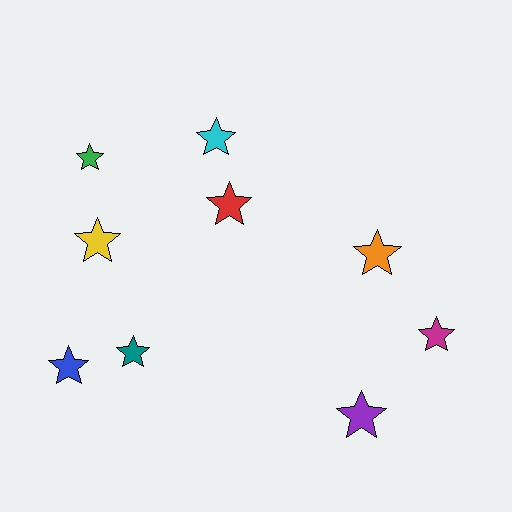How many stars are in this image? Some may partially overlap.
There are 9 stars.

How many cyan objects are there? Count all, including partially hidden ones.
There is 1 cyan object.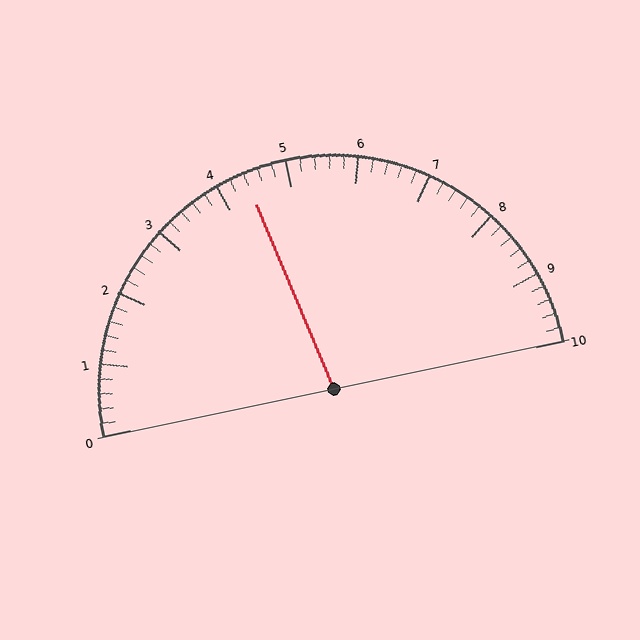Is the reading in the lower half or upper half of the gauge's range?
The reading is in the lower half of the range (0 to 10).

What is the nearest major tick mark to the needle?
The nearest major tick mark is 4.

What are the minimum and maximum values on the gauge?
The gauge ranges from 0 to 10.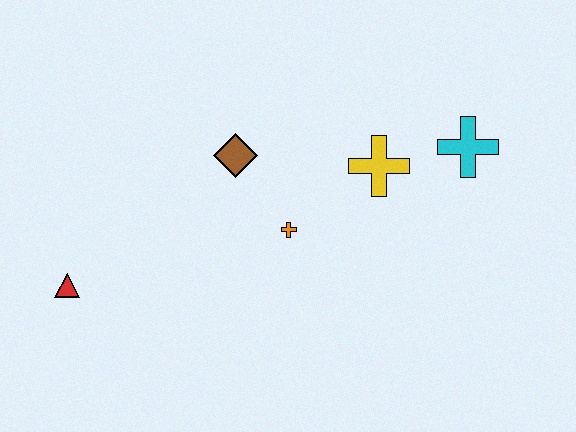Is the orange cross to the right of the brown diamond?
Yes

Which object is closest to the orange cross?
The brown diamond is closest to the orange cross.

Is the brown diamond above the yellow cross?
Yes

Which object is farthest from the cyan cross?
The red triangle is farthest from the cyan cross.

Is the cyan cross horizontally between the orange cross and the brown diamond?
No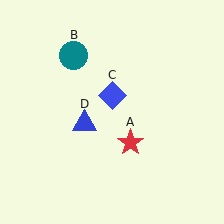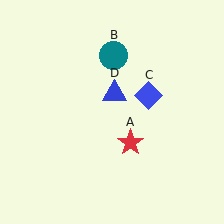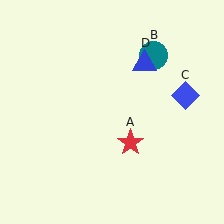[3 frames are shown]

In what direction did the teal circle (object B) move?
The teal circle (object B) moved right.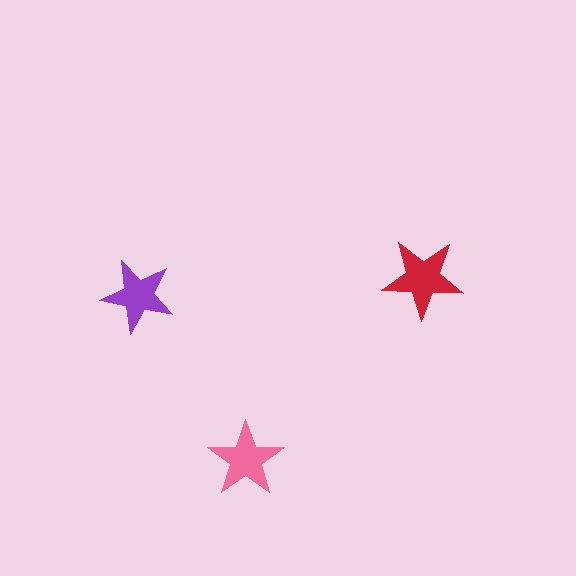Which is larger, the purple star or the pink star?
The pink one.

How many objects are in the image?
There are 3 objects in the image.